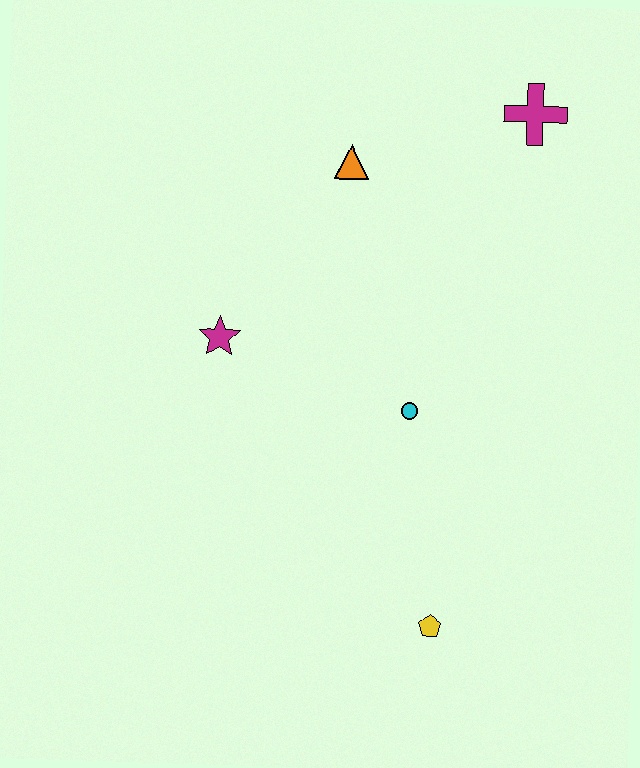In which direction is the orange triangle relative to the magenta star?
The orange triangle is above the magenta star.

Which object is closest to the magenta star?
The cyan circle is closest to the magenta star.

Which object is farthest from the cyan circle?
The magenta cross is farthest from the cyan circle.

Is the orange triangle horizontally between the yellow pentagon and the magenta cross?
No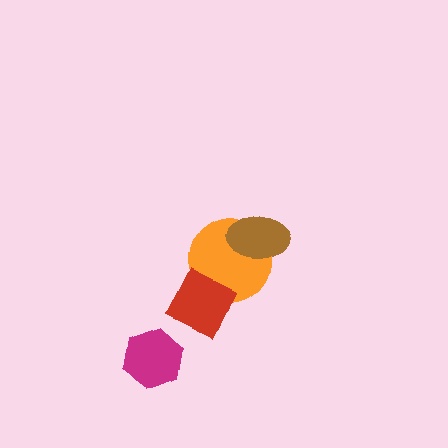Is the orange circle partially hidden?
Yes, it is partially covered by another shape.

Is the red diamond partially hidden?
No, no other shape covers it.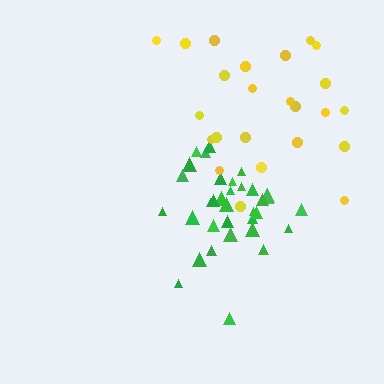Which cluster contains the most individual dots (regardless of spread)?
Green (34).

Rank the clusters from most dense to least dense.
green, yellow.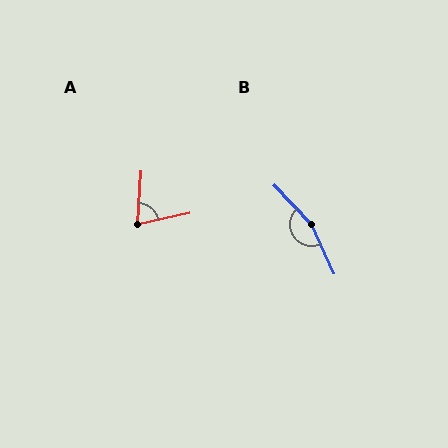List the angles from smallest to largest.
A (73°), B (162°).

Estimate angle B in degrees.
Approximately 162 degrees.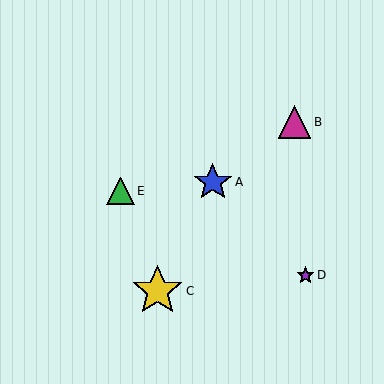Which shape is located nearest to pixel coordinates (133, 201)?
The green triangle (labeled E) at (120, 191) is nearest to that location.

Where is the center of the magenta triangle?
The center of the magenta triangle is at (295, 122).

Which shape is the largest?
The yellow star (labeled C) is the largest.